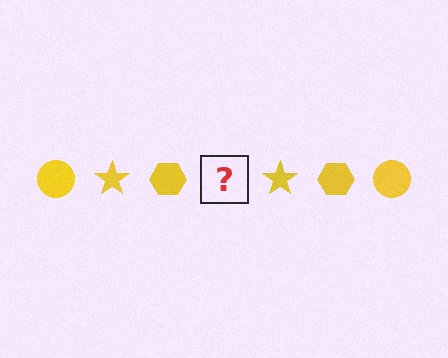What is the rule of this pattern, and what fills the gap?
The rule is that the pattern cycles through circle, star, hexagon shapes in yellow. The gap should be filled with a yellow circle.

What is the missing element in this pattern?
The missing element is a yellow circle.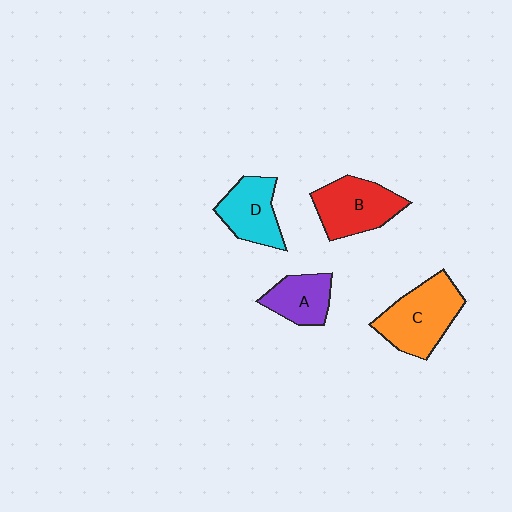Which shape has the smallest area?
Shape A (purple).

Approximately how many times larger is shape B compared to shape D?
Approximately 1.2 times.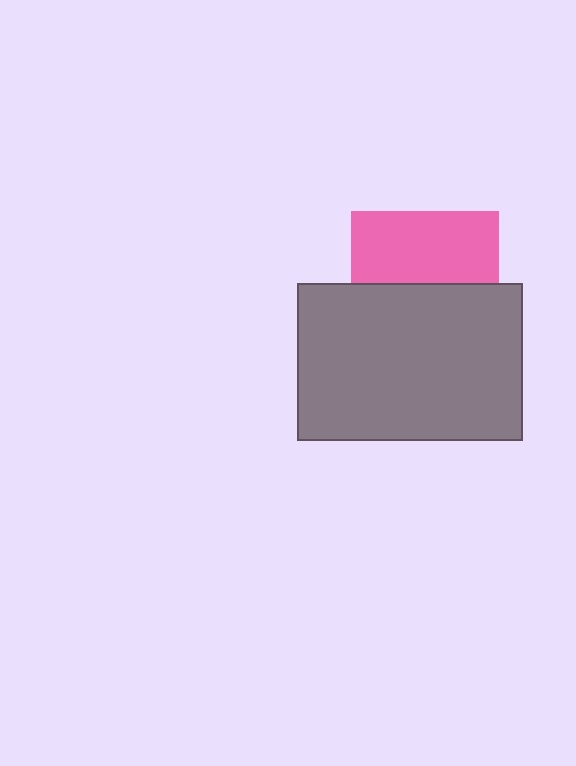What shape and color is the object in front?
The object in front is a gray rectangle.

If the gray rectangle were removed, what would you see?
You would see the complete pink square.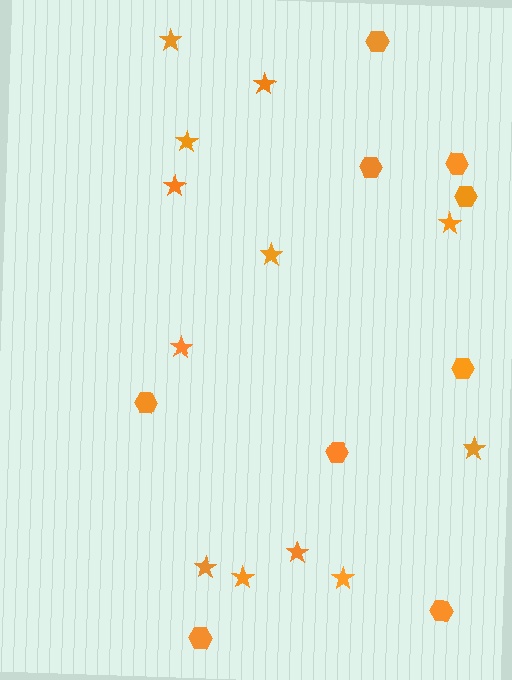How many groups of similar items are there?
There are 2 groups: one group of hexagons (9) and one group of stars (12).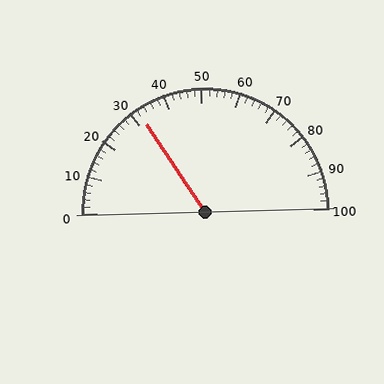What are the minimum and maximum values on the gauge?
The gauge ranges from 0 to 100.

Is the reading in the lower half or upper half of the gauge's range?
The reading is in the lower half of the range (0 to 100).